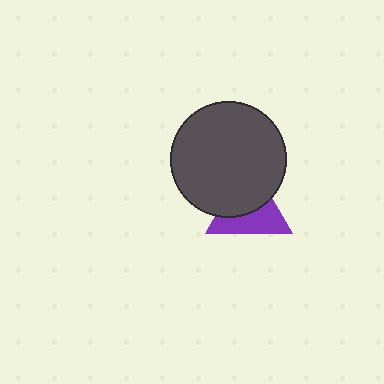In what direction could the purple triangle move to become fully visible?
The purple triangle could move down. That would shift it out from behind the dark gray circle entirely.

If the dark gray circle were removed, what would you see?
You would see the complete purple triangle.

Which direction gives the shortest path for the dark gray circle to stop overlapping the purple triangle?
Moving up gives the shortest separation.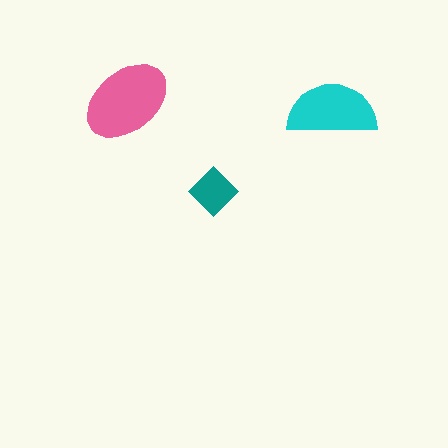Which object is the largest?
The pink ellipse.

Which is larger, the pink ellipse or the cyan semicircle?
The pink ellipse.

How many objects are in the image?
There are 3 objects in the image.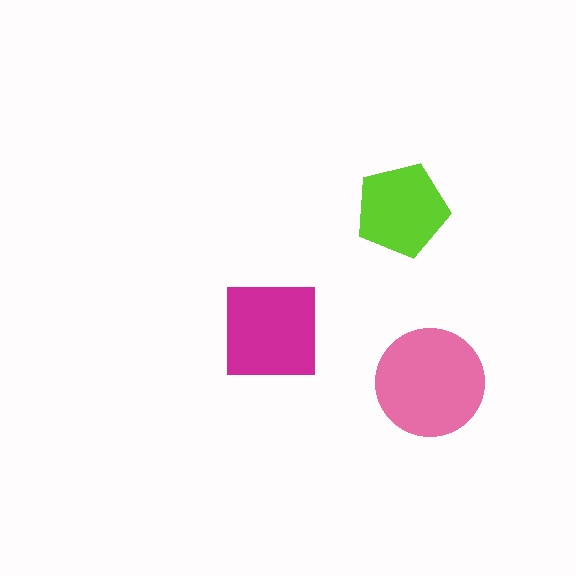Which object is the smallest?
The lime pentagon.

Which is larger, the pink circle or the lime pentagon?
The pink circle.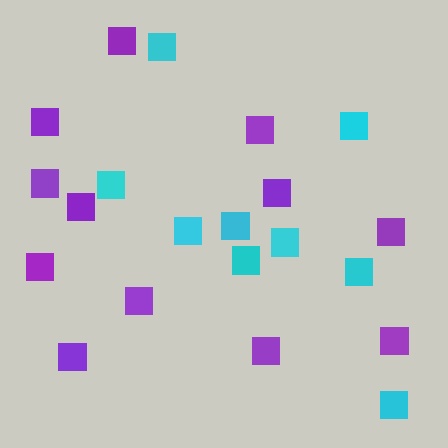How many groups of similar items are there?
There are 2 groups: one group of cyan squares (9) and one group of purple squares (12).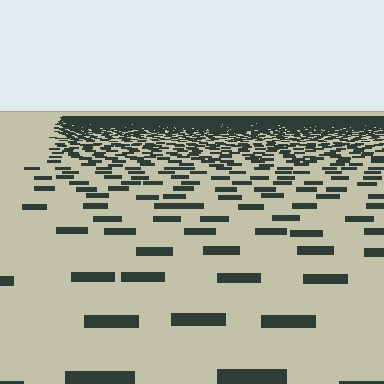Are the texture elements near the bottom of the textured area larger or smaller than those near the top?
Larger. Near the bottom, elements are closer to the viewer and appear at a bigger on-screen size.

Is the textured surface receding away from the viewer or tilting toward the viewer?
The surface is receding away from the viewer. Texture elements get smaller and denser toward the top.